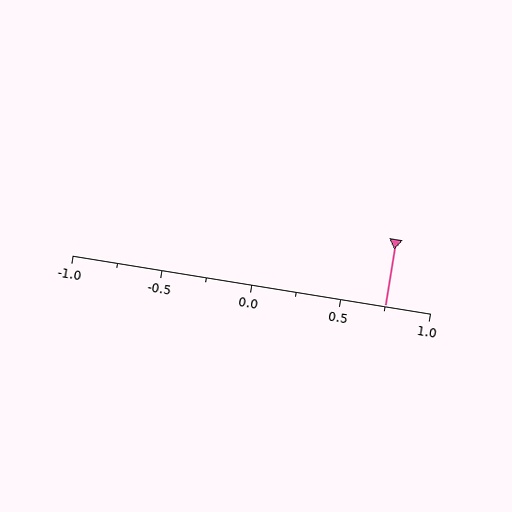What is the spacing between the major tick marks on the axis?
The major ticks are spaced 0.5 apart.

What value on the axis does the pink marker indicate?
The marker indicates approximately 0.75.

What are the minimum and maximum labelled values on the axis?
The axis runs from -1.0 to 1.0.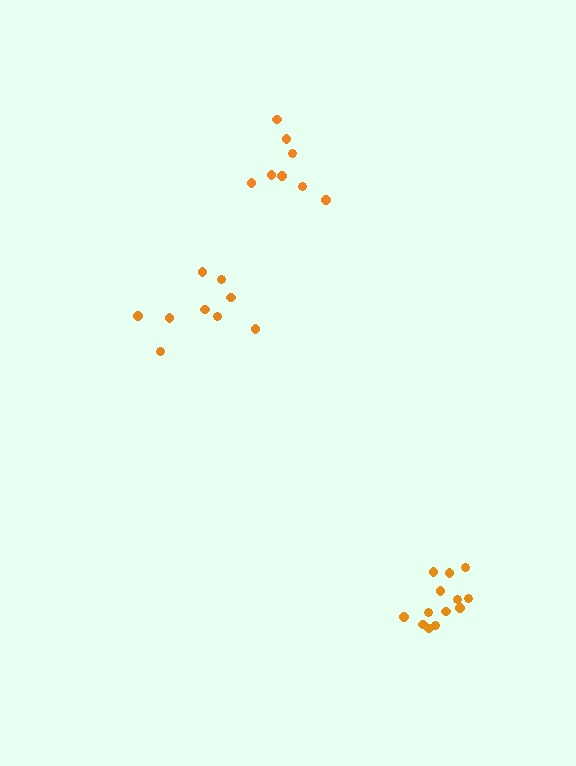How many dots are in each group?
Group 1: 13 dots, Group 2: 9 dots, Group 3: 8 dots (30 total).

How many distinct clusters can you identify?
There are 3 distinct clusters.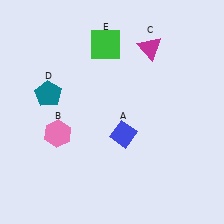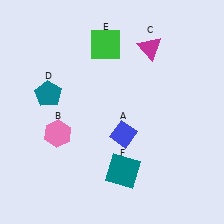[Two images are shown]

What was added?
A teal square (F) was added in Image 2.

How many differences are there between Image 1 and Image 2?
There is 1 difference between the two images.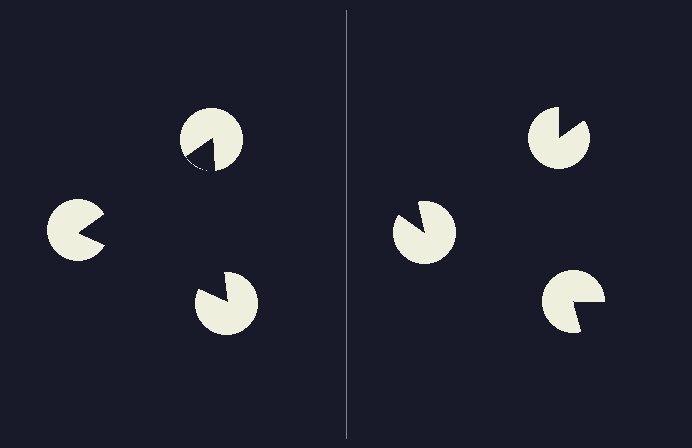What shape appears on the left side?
An illusory triangle.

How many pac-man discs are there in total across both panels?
6 — 3 on each side.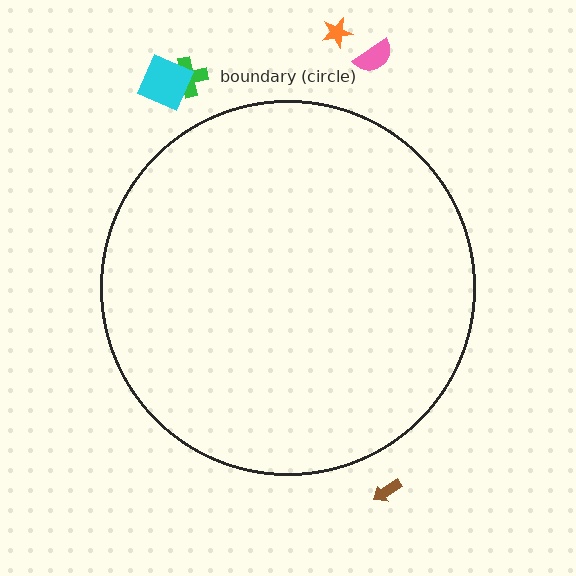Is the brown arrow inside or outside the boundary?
Outside.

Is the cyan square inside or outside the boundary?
Outside.